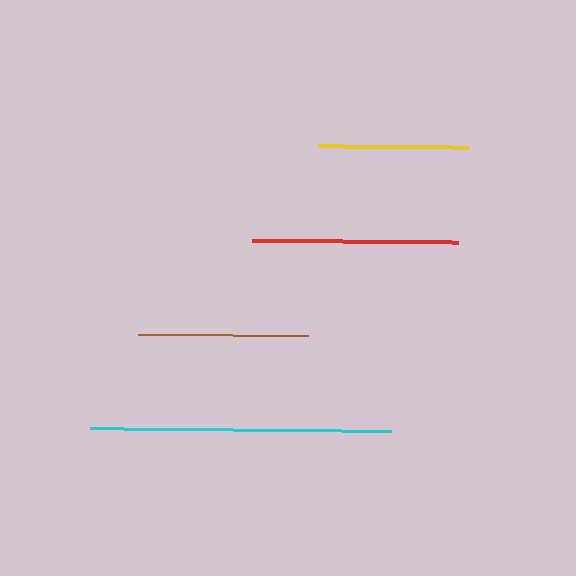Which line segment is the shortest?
The yellow line is the shortest at approximately 150 pixels.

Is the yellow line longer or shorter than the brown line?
The brown line is longer than the yellow line.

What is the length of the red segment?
The red segment is approximately 206 pixels long.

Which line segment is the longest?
The cyan line is the longest at approximately 301 pixels.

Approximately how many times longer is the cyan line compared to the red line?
The cyan line is approximately 1.5 times the length of the red line.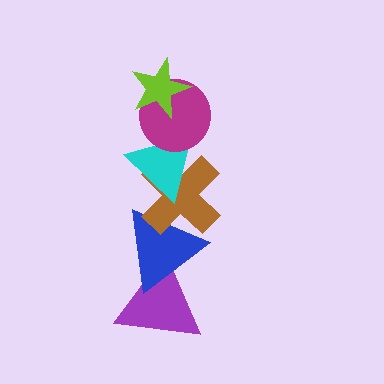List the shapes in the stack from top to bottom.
From top to bottom: the lime star, the magenta circle, the cyan triangle, the brown cross, the blue triangle, the purple triangle.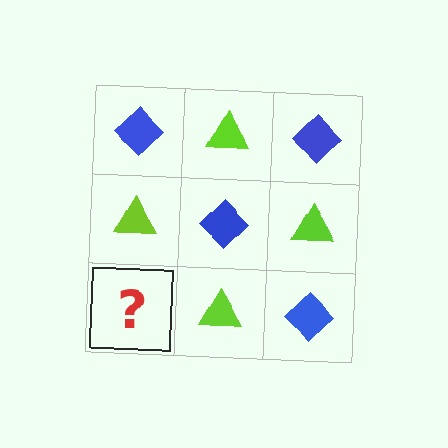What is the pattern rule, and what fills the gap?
The rule is that it alternates blue diamond and lime triangle in a checkerboard pattern. The gap should be filled with a blue diamond.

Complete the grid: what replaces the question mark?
The question mark should be replaced with a blue diamond.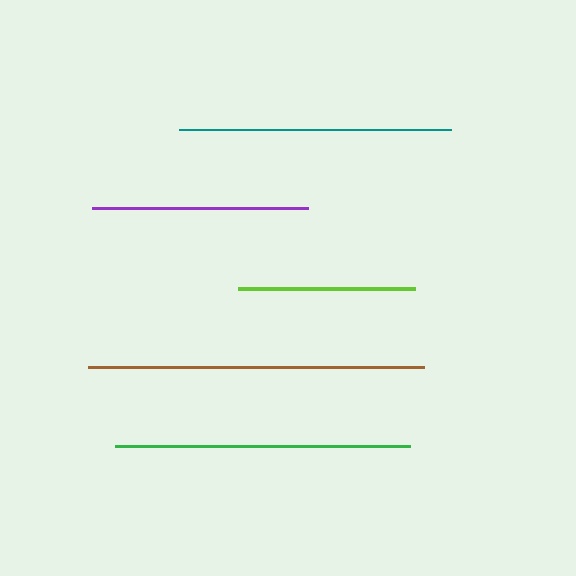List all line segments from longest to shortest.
From longest to shortest: brown, green, teal, purple, lime.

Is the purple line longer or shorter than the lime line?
The purple line is longer than the lime line.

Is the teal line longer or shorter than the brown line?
The brown line is longer than the teal line.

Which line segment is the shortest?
The lime line is the shortest at approximately 177 pixels.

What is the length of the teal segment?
The teal segment is approximately 272 pixels long.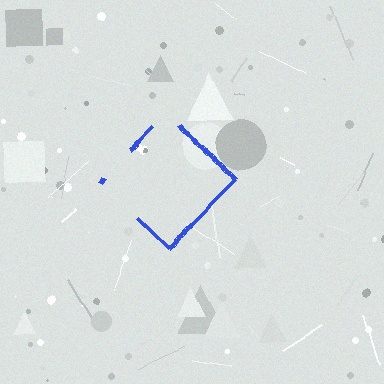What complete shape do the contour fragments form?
The contour fragments form a diamond.